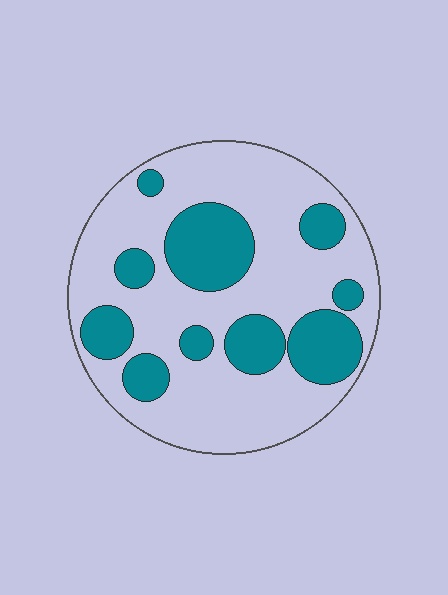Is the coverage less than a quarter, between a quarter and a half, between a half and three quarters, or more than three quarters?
Between a quarter and a half.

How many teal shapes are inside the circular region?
10.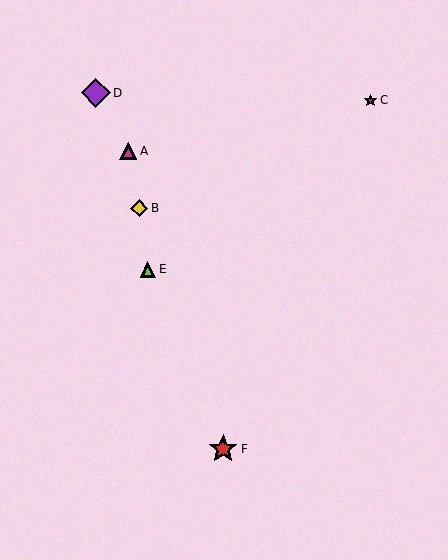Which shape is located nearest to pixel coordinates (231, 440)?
The red star (labeled F) at (223, 449) is nearest to that location.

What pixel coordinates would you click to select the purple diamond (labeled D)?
Click at (96, 93) to select the purple diamond D.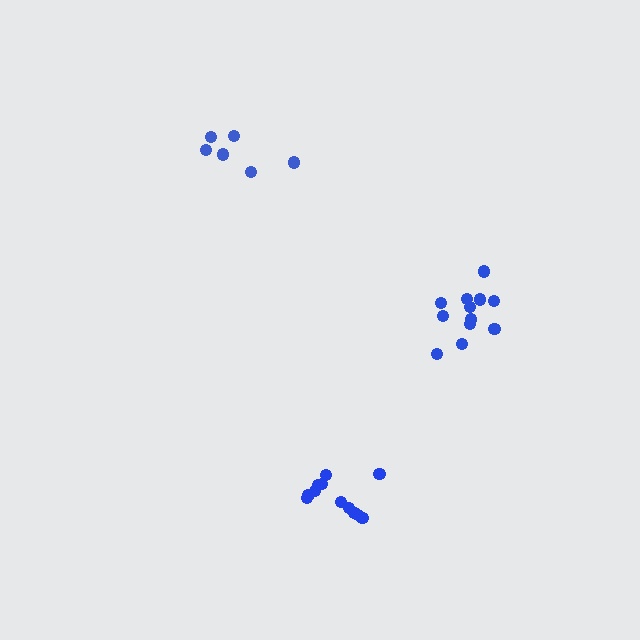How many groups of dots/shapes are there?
There are 3 groups.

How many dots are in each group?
Group 1: 6 dots, Group 2: 12 dots, Group 3: 12 dots (30 total).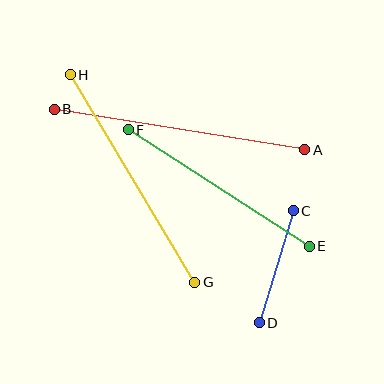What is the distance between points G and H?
The distance is approximately 242 pixels.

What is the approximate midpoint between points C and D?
The midpoint is at approximately (276, 267) pixels.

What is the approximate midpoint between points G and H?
The midpoint is at approximately (132, 179) pixels.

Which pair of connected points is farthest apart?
Points A and B are farthest apart.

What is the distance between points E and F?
The distance is approximately 215 pixels.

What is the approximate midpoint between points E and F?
The midpoint is at approximately (219, 188) pixels.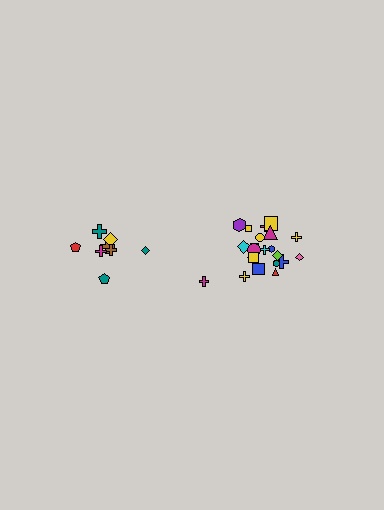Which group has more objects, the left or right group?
The right group.